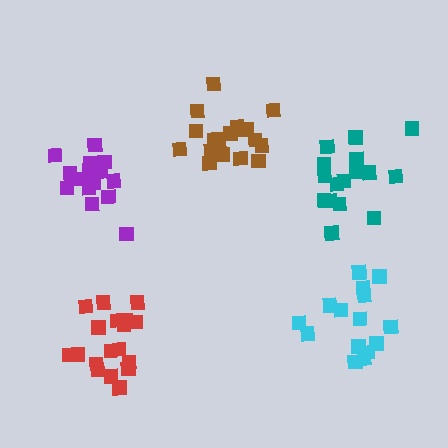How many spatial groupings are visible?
There are 5 spatial groupings.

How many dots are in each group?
Group 1: 17 dots, Group 2: 16 dots, Group 3: 18 dots, Group 4: 15 dots, Group 5: 19 dots (85 total).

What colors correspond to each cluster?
The clusters are colored: teal, purple, red, cyan, brown.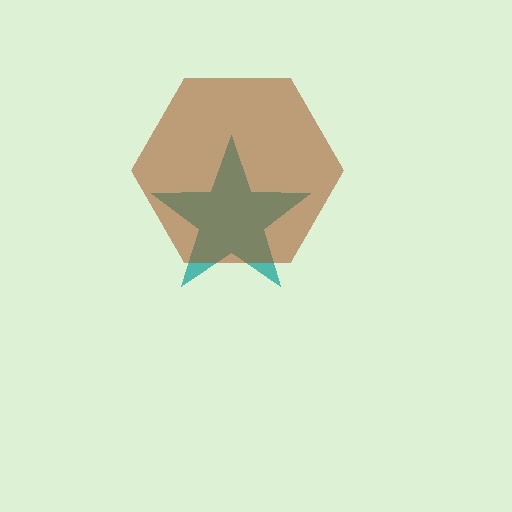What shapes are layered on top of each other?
The layered shapes are: a teal star, a brown hexagon.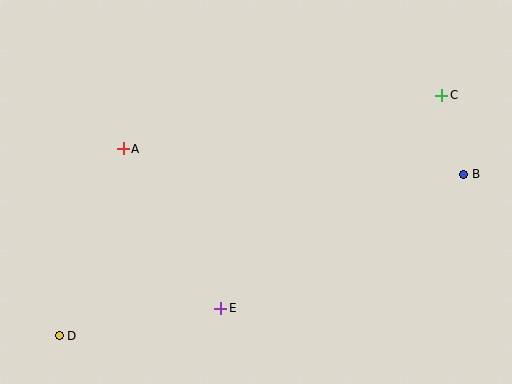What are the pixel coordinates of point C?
Point C is at (442, 95).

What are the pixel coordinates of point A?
Point A is at (123, 149).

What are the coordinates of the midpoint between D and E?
The midpoint between D and E is at (140, 322).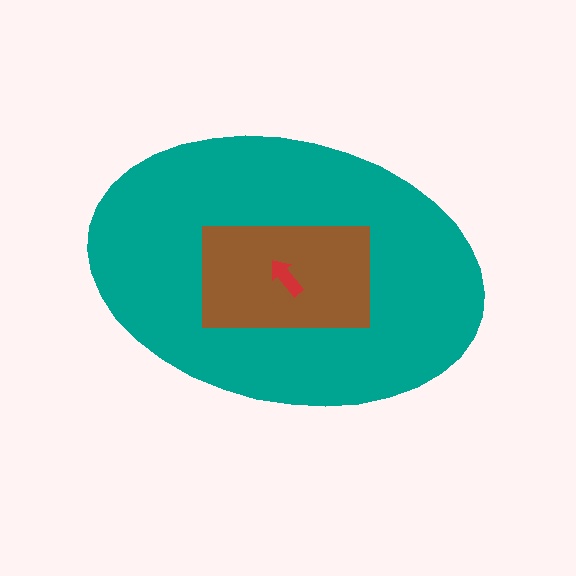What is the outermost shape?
The teal ellipse.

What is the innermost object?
The red arrow.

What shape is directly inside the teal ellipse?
The brown rectangle.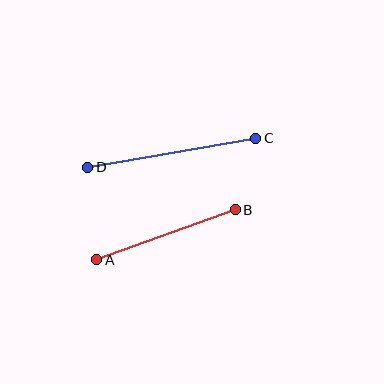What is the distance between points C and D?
The distance is approximately 170 pixels.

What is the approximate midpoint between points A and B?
The midpoint is at approximately (166, 235) pixels.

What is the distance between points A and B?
The distance is approximately 147 pixels.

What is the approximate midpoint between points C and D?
The midpoint is at approximately (172, 153) pixels.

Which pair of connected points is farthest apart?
Points C and D are farthest apart.